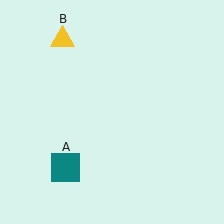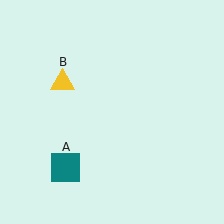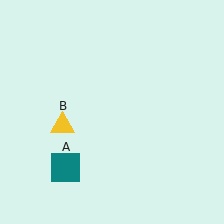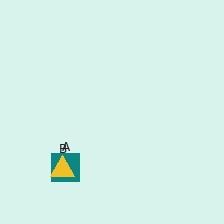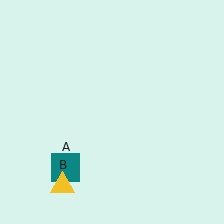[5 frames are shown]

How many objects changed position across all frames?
1 object changed position: yellow triangle (object B).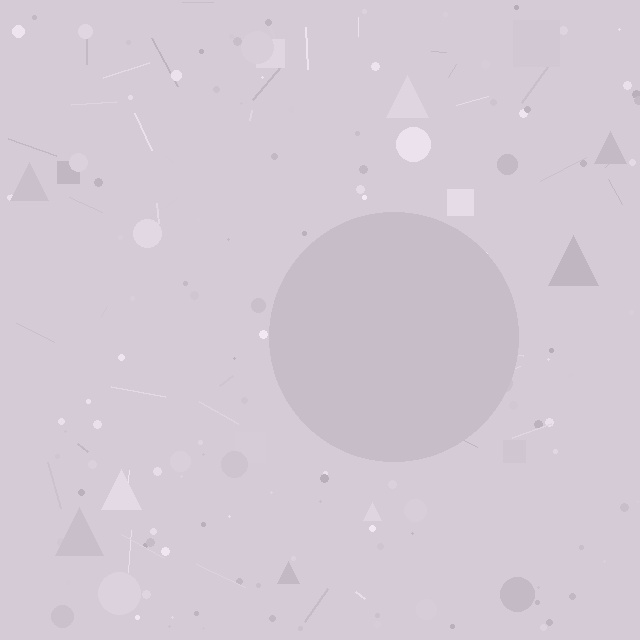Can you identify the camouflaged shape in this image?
The camouflaged shape is a circle.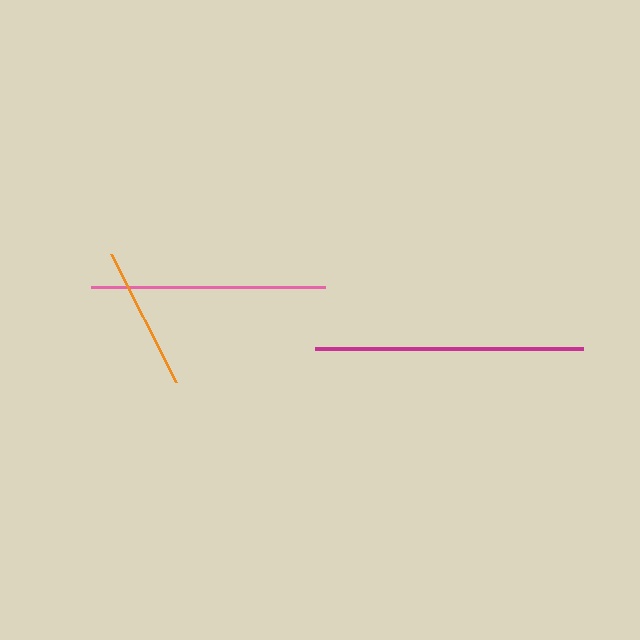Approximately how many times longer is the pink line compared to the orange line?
The pink line is approximately 1.6 times the length of the orange line.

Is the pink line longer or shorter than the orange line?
The pink line is longer than the orange line.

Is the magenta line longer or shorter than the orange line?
The magenta line is longer than the orange line.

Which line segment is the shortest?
The orange line is the shortest at approximately 143 pixels.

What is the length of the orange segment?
The orange segment is approximately 143 pixels long.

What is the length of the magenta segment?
The magenta segment is approximately 268 pixels long.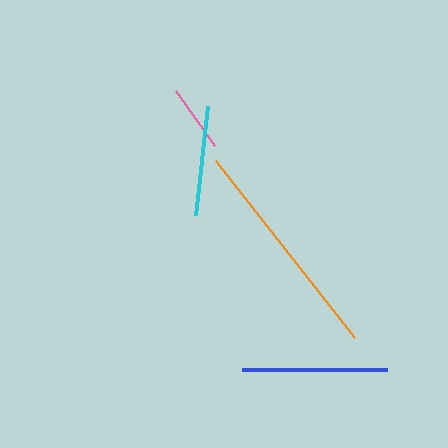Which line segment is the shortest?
The pink line is the shortest at approximately 68 pixels.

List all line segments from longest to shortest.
From longest to shortest: orange, blue, cyan, pink.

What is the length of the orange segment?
The orange segment is approximately 225 pixels long.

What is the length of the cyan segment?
The cyan segment is approximately 110 pixels long.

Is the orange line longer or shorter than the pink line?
The orange line is longer than the pink line.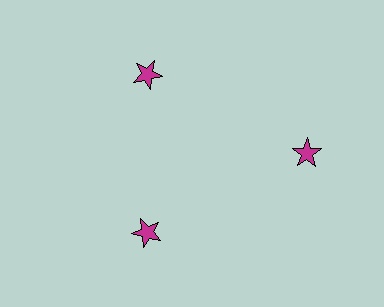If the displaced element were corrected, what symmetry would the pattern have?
It would have 3-fold rotational symmetry — the pattern would map onto itself every 120 degrees.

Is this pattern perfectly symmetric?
No. The 3 magenta stars are arranged in a ring, but one element near the 3 o'clock position is pushed outward from the center, breaking the 3-fold rotational symmetry.